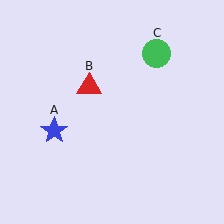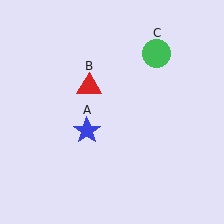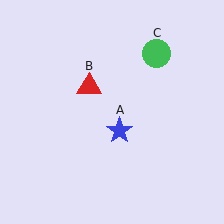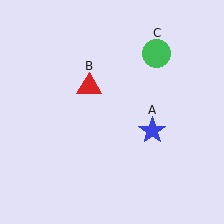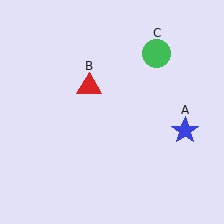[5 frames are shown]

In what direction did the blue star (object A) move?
The blue star (object A) moved right.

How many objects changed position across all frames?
1 object changed position: blue star (object A).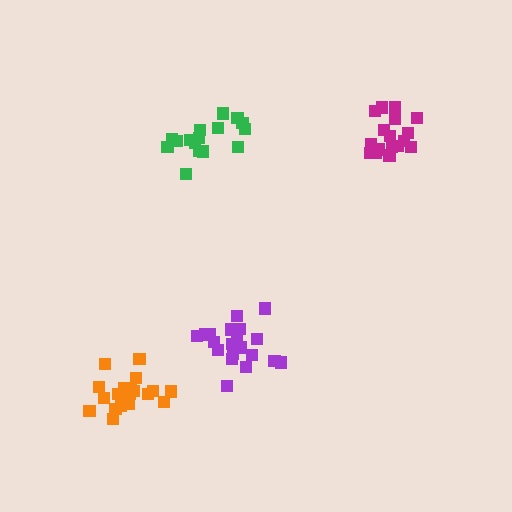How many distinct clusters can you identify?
There are 4 distinct clusters.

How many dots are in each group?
Group 1: 20 dots, Group 2: 16 dots, Group 3: 18 dots, Group 4: 20 dots (74 total).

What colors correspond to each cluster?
The clusters are colored: purple, green, magenta, orange.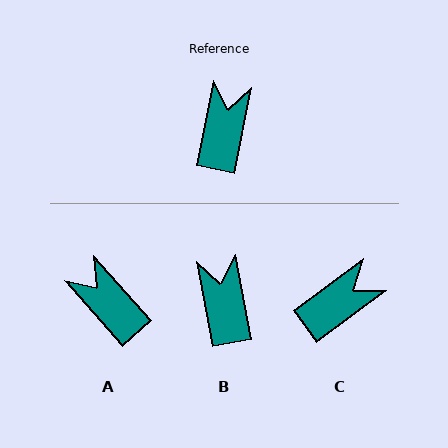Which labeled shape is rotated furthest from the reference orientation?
A, about 53 degrees away.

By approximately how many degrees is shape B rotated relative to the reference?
Approximately 22 degrees counter-clockwise.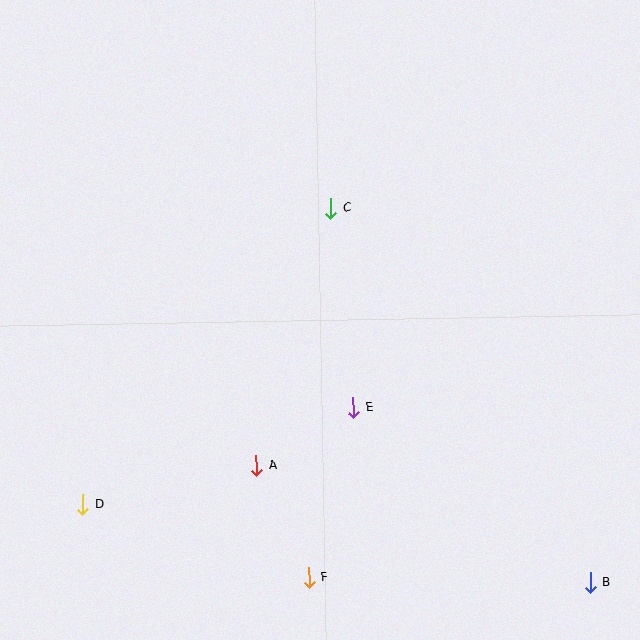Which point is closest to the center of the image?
Point E at (353, 408) is closest to the center.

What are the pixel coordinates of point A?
Point A is at (256, 465).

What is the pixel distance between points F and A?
The distance between F and A is 124 pixels.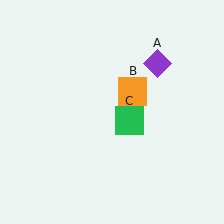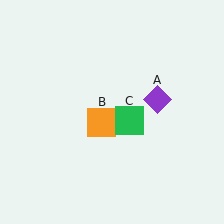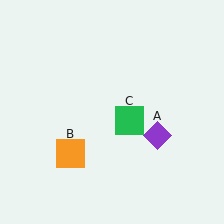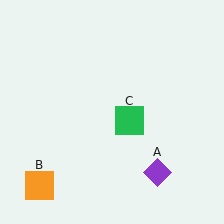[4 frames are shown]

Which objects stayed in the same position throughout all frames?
Green square (object C) remained stationary.